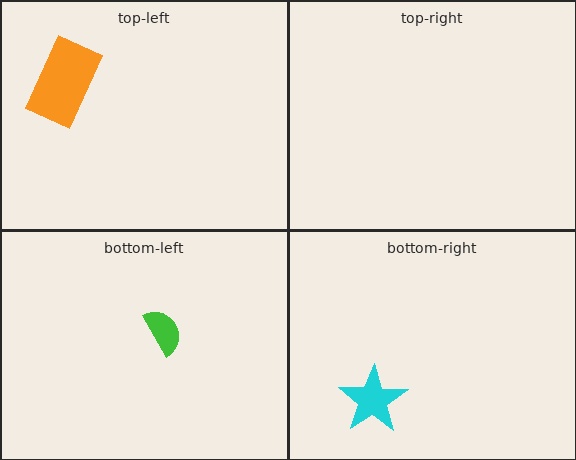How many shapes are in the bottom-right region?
1.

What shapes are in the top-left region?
The orange rectangle.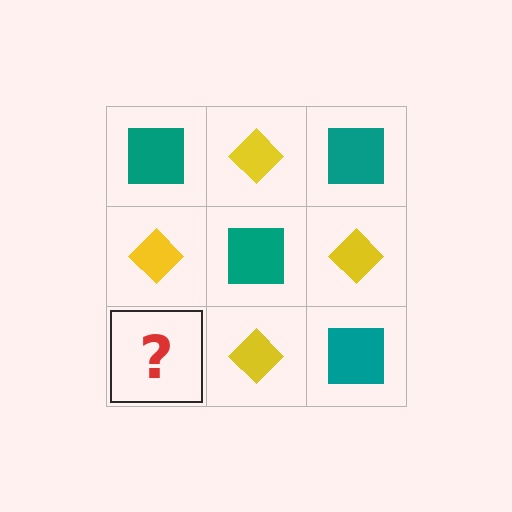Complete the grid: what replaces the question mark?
The question mark should be replaced with a teal square.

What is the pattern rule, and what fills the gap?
The rule is that it alternates teal square and yellow diamond in a checkerboard pattern. The gap should be filled with a teal square.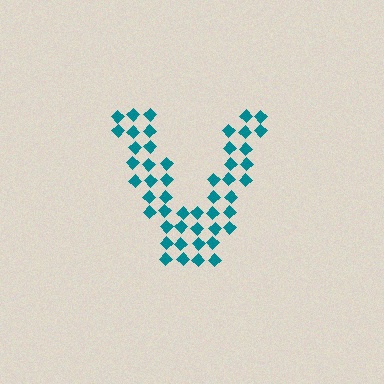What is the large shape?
The large shape is the letter V.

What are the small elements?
The small elements are diamonds.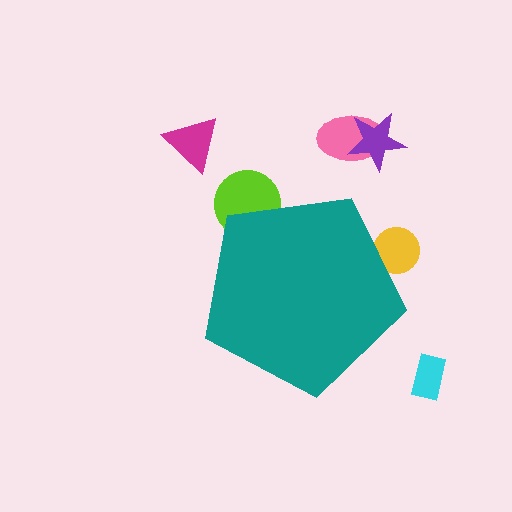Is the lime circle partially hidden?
Yes, the lime circle is partially hidden behind the teal pentagon.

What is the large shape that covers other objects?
A teal pentagon.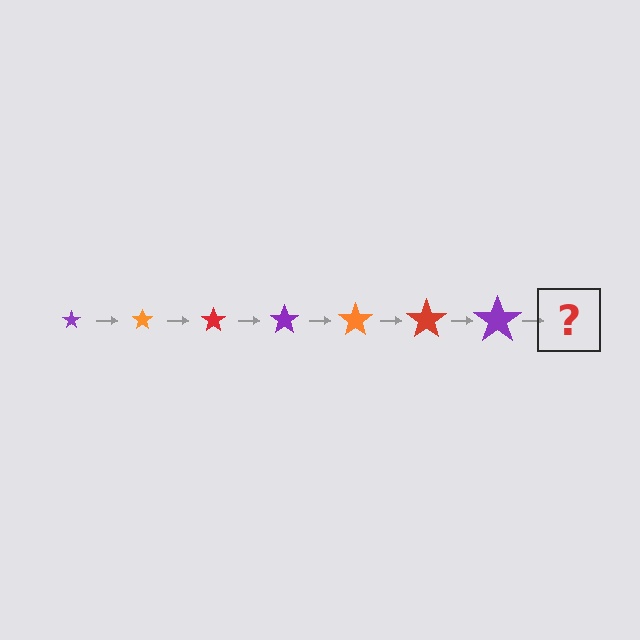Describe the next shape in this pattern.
It should be an orange star, larger than the previous one.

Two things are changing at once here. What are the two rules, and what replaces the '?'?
The two rules are that the star grows larger each step and the color cycles through purple, orange, and red. The '?' should be an orange star, larger than the previous one.